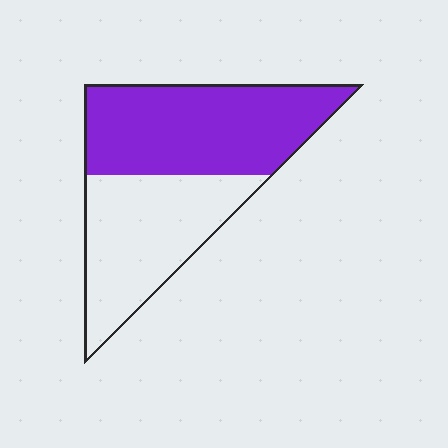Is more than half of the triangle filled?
Yes.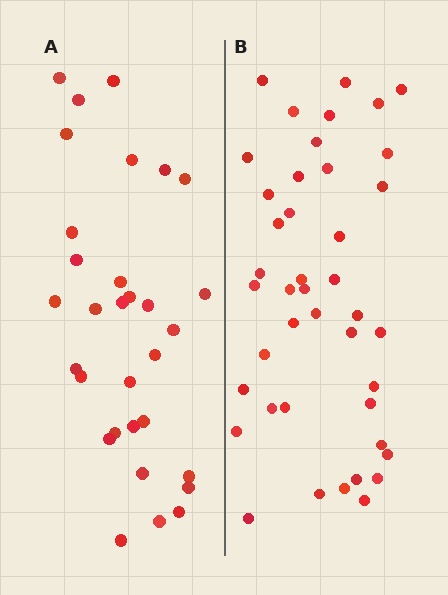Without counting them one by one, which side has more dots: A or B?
Region B (the right region) has more dots.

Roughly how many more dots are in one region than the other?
Region B has roughly 12 or so more dots than region A.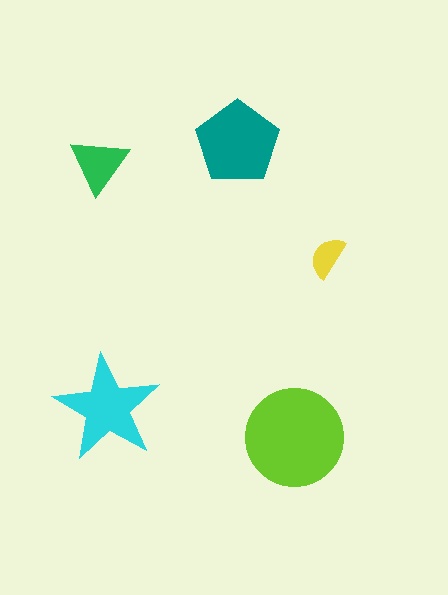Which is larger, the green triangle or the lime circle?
The lime circle.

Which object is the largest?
The lime circle.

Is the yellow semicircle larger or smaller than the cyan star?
Smaller.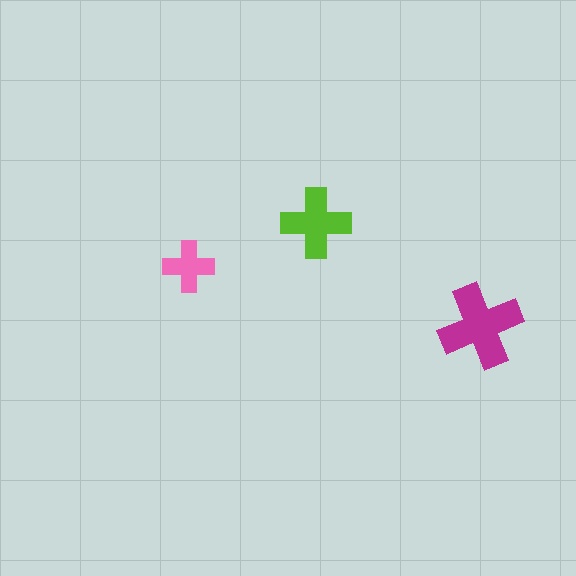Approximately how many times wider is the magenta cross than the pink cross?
About 1.5 times wider.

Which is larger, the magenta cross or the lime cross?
The magenta one.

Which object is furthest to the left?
The pink cross is leftmost.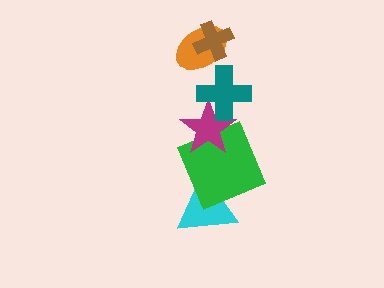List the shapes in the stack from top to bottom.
From top to bottom: the brown cross, the orange ellipse, the teal cross, the magenta star, the green square, the cyan triangle.